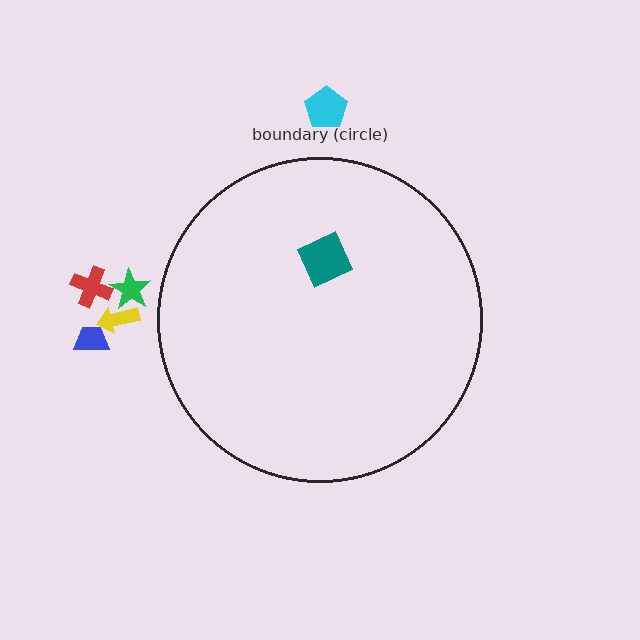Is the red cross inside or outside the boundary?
Outside.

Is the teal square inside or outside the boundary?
Inside.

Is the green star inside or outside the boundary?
Outside.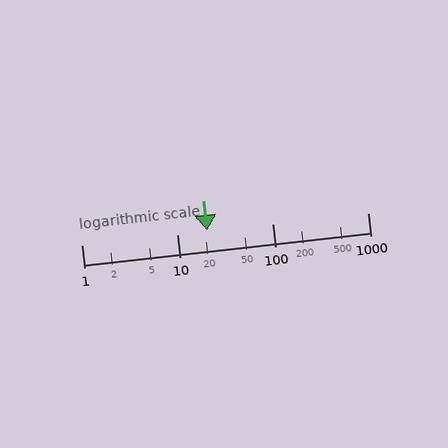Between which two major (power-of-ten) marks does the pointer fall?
The pointer is between 10 and 100.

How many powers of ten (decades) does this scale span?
The scale spans 3 decades, from 1 to 1000.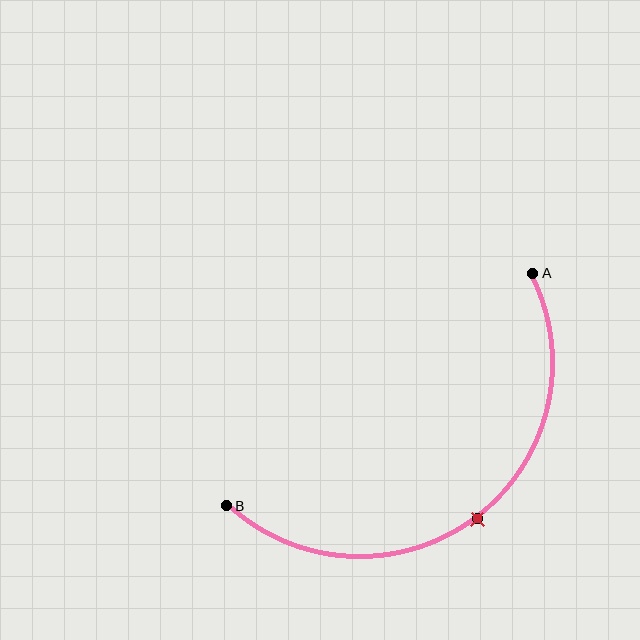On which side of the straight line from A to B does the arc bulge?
The arc bulges below and to the right of the straight line connecting A and B.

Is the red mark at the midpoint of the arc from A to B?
Yes. The red mark lies on the arc at equal arc-length from both A and B — it is the arc midpoint.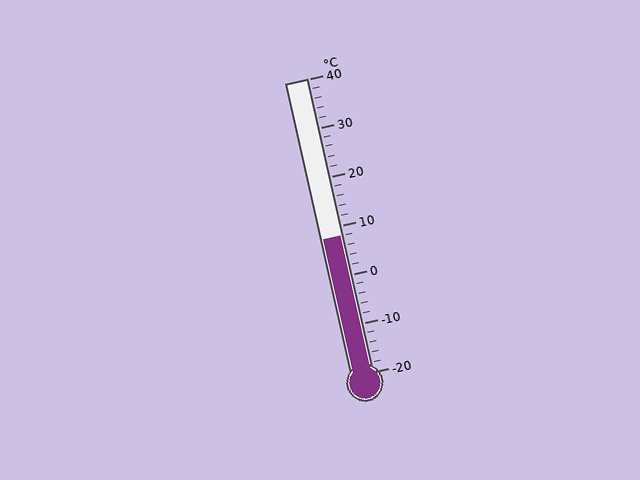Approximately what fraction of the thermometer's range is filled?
The thermometer is filled to approximately 45% of its range.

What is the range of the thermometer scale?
The thermometer scale ranges from -20°C to 40°C.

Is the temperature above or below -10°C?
The temperature is above -10°C.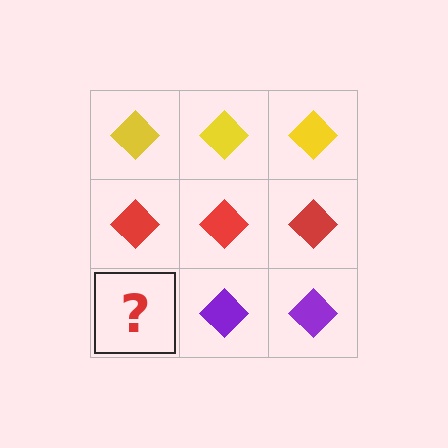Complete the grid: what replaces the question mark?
The question mark should be replaced with a purple diamond.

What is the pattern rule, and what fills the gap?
The rule is that each row has a consistent color. The gap should be filled with a purple diamond.